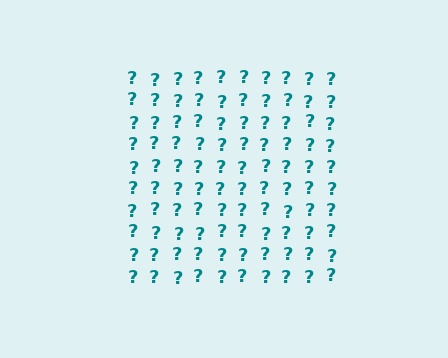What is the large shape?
The large shape is a square.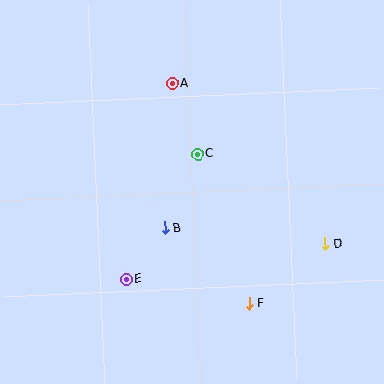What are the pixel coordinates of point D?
Point D is at (325, 244).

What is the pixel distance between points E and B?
The distance between E and B is 64 pixels.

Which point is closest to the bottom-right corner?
Point D is closest to the bottom-right corner.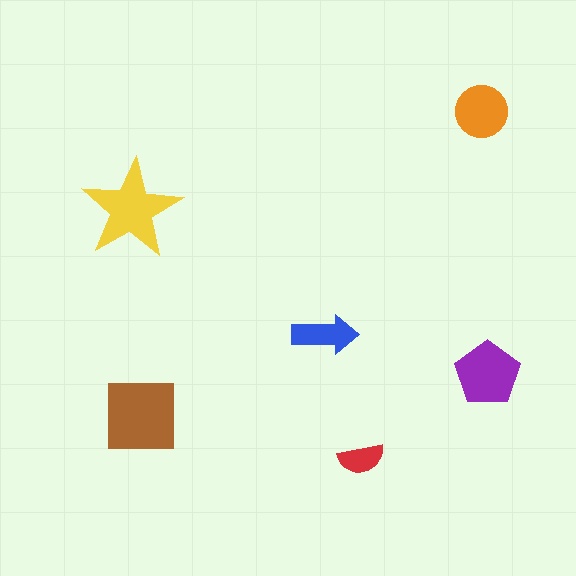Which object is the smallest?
The red semicircle.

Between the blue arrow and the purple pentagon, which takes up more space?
The purple pentagon.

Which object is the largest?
The brown square.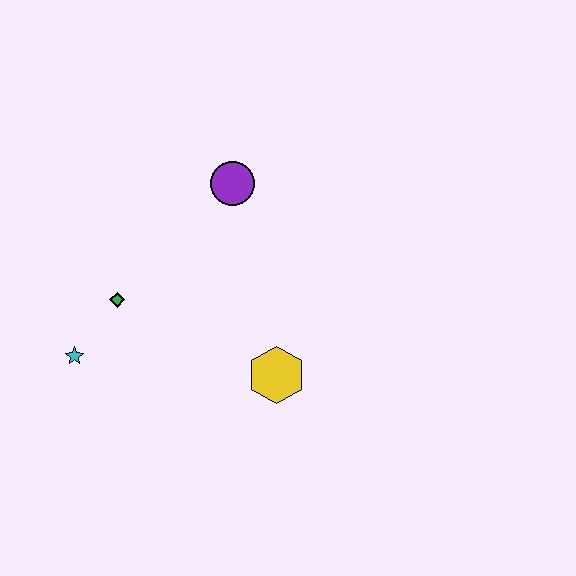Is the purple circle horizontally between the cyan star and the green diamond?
No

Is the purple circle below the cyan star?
No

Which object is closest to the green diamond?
The cyan star is closest to the green diamond.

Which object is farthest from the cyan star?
The purple circle is farthest from the cyan star.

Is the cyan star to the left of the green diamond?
Yes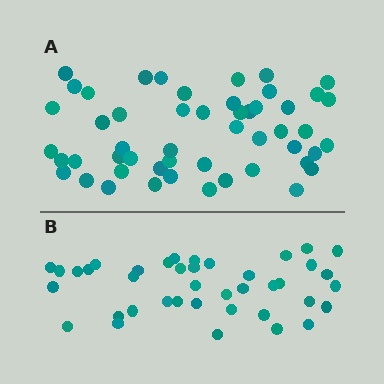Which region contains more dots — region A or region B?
Region A (the top region) has more dots.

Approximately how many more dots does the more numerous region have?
Region A has roughly 12 or so more dots than region B.